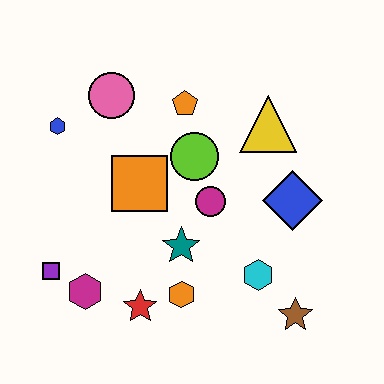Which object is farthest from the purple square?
The yellow triangle is farthest from the purple square.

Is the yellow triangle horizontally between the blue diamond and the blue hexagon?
Yes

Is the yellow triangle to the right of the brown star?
No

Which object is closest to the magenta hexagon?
The purple square is closest to the magenta hexagon.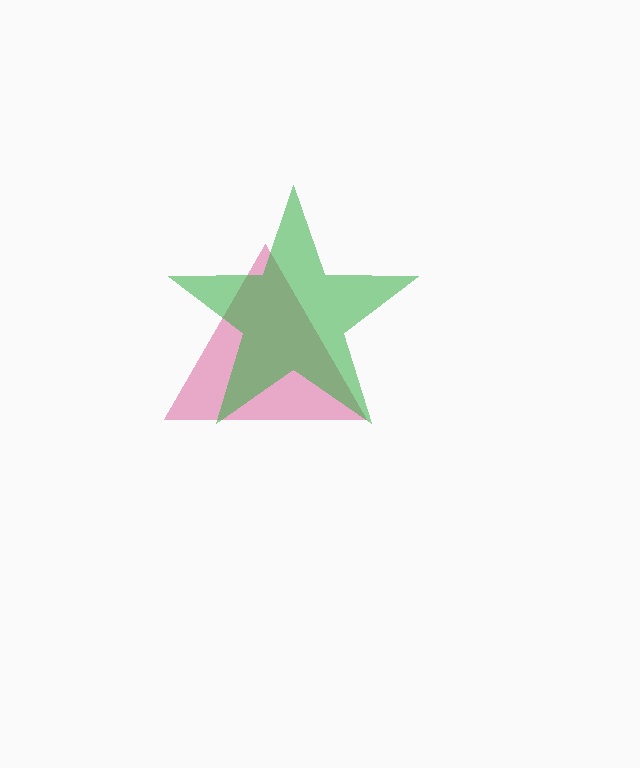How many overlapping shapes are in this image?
There are 2 overlapping shapes in the image.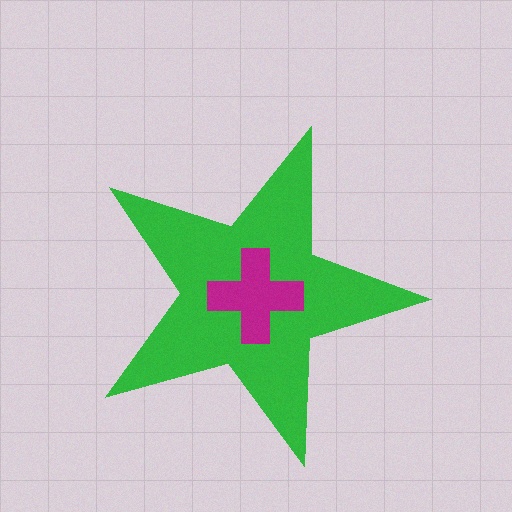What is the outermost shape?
The green star.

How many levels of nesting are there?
2.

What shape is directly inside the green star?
The magenta cross.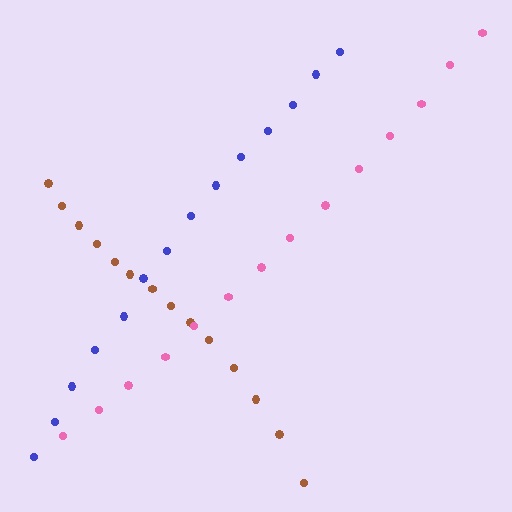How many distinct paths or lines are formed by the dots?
There are 3 distinct paths.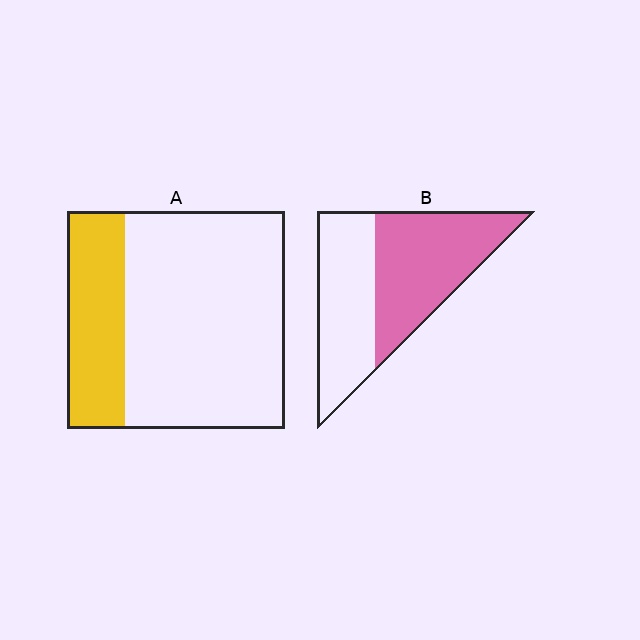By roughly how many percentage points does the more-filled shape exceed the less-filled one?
By roughly 25 percentage points (B over A).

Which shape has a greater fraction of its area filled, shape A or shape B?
Shape B.